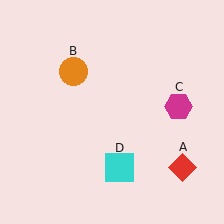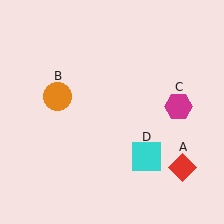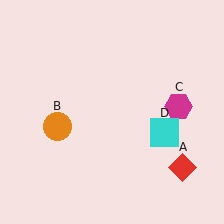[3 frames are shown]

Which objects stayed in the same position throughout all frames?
Red diamond (object A) and magenta hexagon (object C) remained stationary.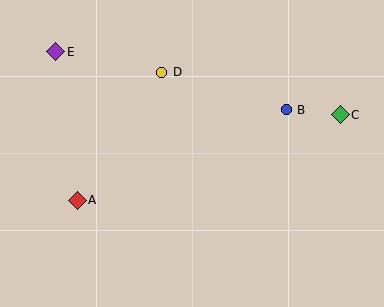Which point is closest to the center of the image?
Point D at (162, 72) is closest to the center.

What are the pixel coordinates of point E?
Point E is at (56, 52).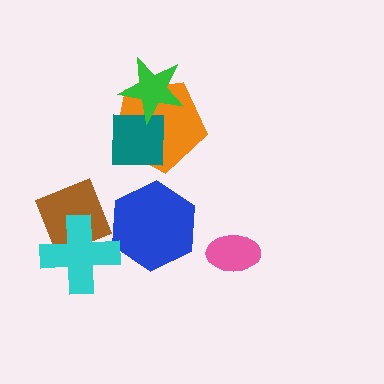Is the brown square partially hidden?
Yes, it is partially covered by another shape.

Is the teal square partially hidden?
Yes, it is partially covered by another shape.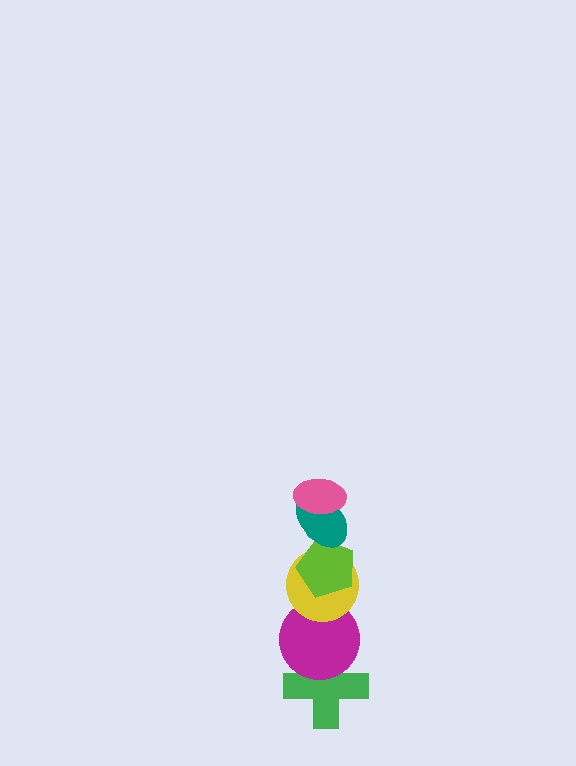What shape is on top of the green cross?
The magenta circle is on top of the green cross.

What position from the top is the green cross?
The green cross is 6th from the top.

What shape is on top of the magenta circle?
The yellow circle is on top of the magenta circle.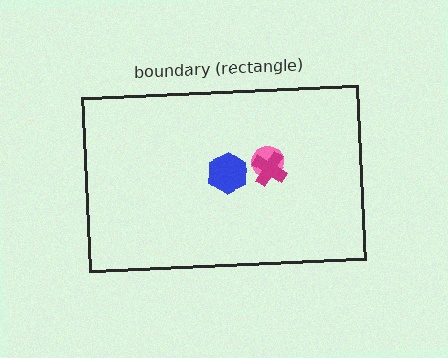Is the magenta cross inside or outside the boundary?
Inside.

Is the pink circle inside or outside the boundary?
Inside.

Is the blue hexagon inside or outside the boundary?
Inside.